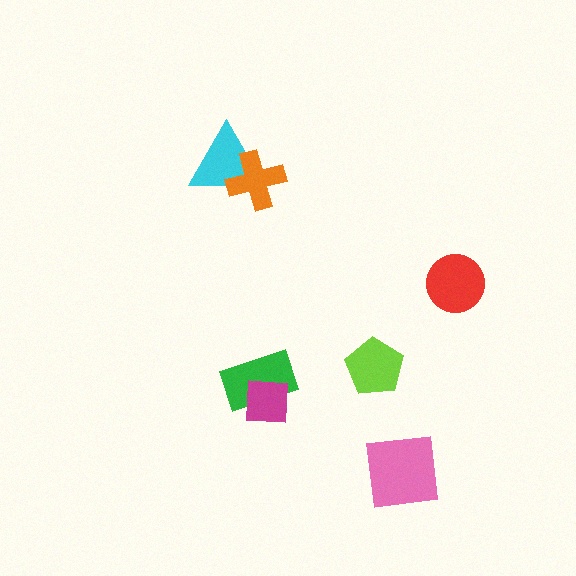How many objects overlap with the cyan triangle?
1 object overlaps with the cyan triangle.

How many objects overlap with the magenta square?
1 object overlaps with the magenta square.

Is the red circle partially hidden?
No, no other shape covers it.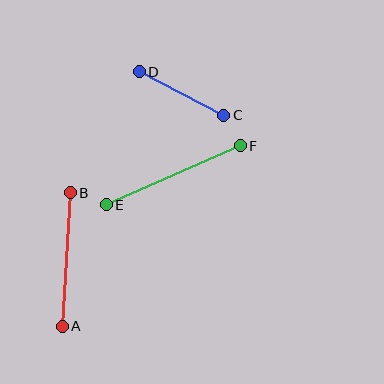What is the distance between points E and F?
The distance is approximately 147 pixels.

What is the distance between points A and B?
The distance is approximately 134 pixels.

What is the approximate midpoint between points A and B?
The midpoint is at approximately (66, 260) pixels.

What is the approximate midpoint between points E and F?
The midpoint is at approximately (173, 175) pixels.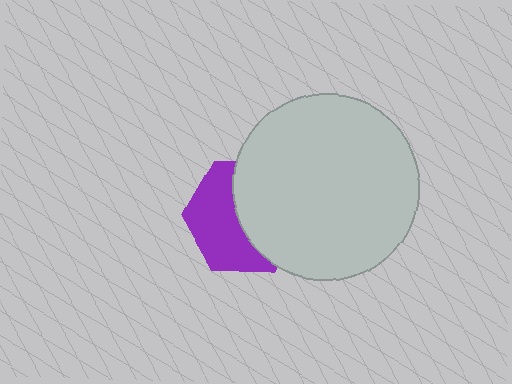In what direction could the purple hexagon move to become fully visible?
The purple hexagon could move left. That would shift it out from behind the light gray circle entirely.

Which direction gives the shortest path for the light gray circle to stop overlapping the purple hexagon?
Moving right gives the shortest separation.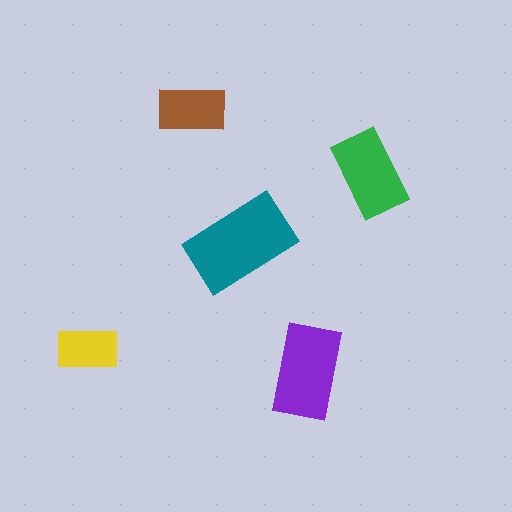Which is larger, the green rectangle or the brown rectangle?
The green one.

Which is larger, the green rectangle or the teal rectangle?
The teal one.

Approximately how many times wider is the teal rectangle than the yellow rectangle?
About 1.5 times wider.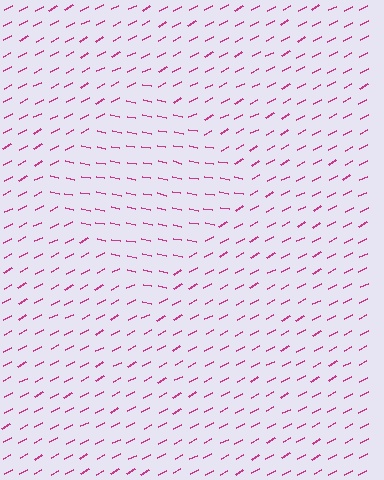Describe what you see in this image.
The image is filled with small magenta line segments. A diamond region in the image has lines oriented differently from the surrounding lines, creating a visible texture boundary.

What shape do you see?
I see a diamond.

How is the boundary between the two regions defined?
The boundary is defined purely by a change in line orientation (approximately 39 degrees difference). All lines are the same color and thickness.